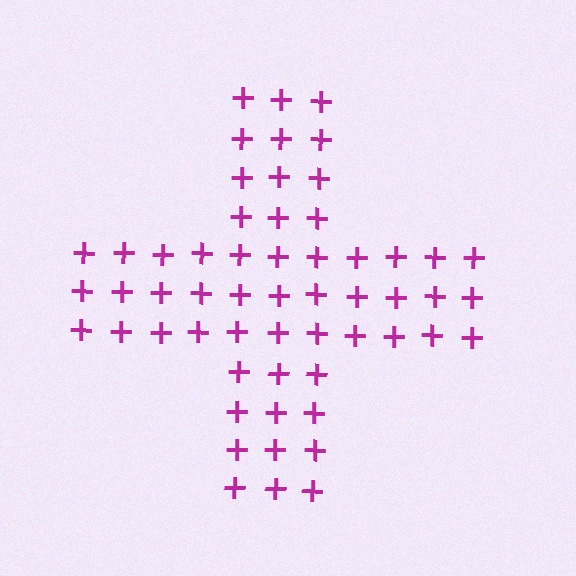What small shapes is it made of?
It is made of small plus signs.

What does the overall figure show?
The overall figure shows a cross.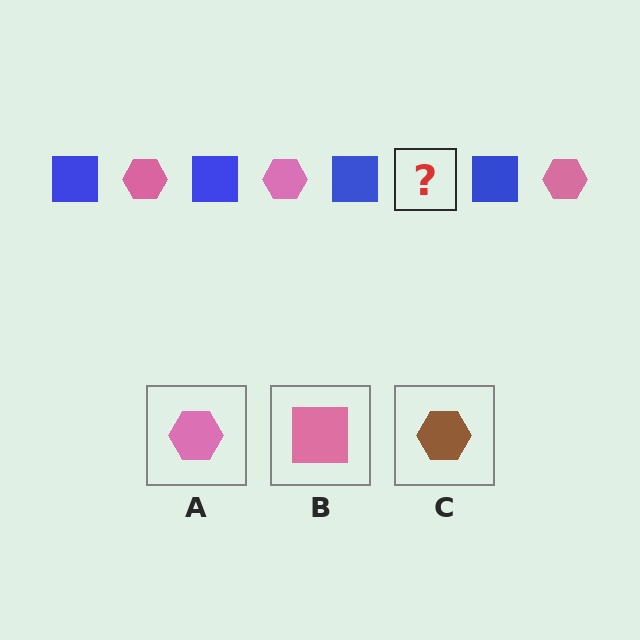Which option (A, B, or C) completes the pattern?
A.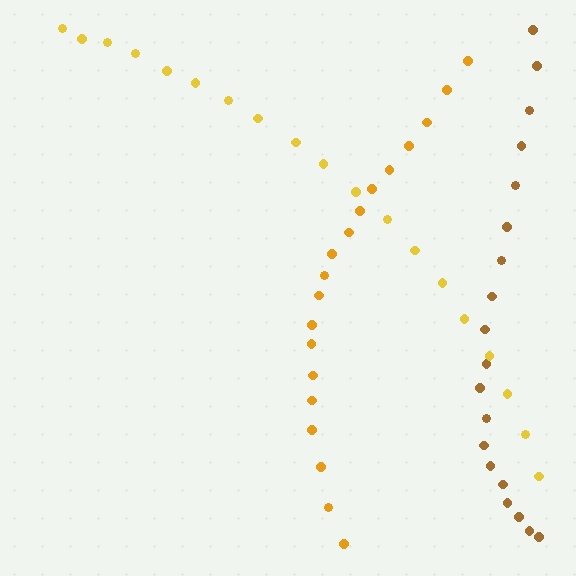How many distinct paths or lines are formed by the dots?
There are 3 distinct paths.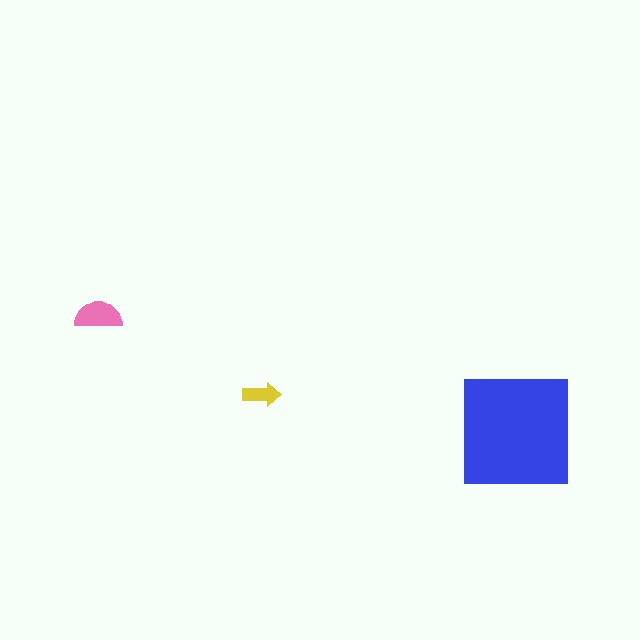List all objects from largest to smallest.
The blue square, the pink semicircle, the yellow arrow.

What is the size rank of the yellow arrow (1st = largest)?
3rd.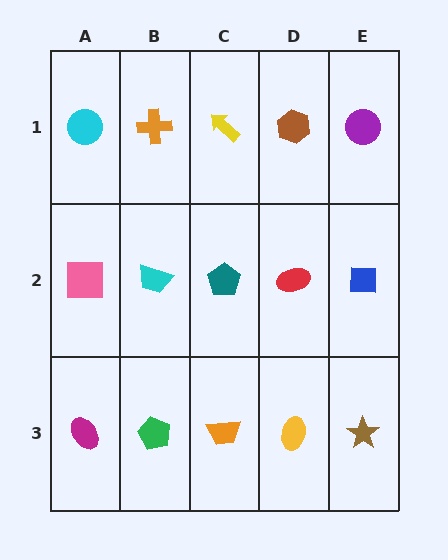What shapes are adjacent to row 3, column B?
A cyan trapezoid (row 2, column B), a magenta ellipse (row 3, column A), an orange trapezoid (row 3, column C).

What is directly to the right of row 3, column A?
A green pentagon.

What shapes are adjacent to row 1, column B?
A cyan trapezoid (row 2, column B), a cyan circle (row 1, column A), a yellow arrow (row 1, column C).